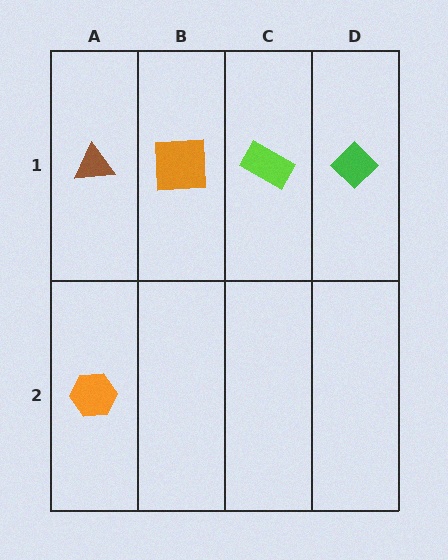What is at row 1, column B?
An orange square.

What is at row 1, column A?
A brown triangle.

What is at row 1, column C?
A lime rectangle.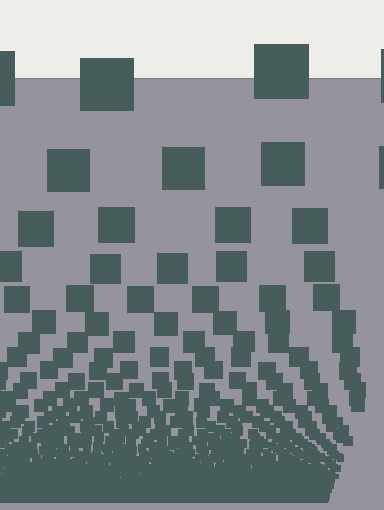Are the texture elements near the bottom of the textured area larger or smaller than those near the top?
Smaller. The gradient is inverted — elements near the bottom are smaller and denser.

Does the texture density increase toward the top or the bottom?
Density increases toward the bottom.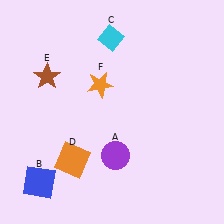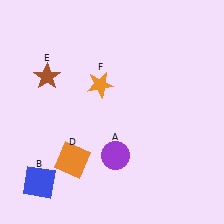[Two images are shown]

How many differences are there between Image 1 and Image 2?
There is 1 difference between the two images.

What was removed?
The cyan diamond (C) was removed in Image 2.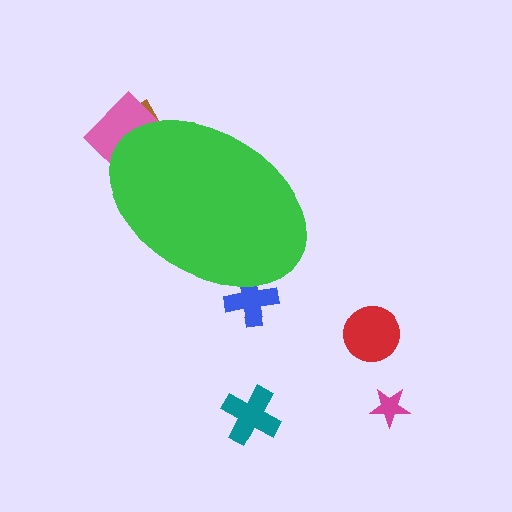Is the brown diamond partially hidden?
Yes, the brown diamond is partially hidden behind the green ellipse.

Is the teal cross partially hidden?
No, the teal cross is fully visible.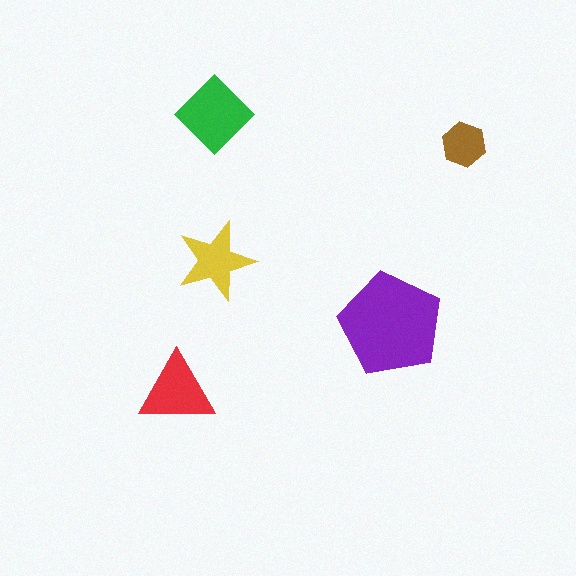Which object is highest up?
The green diamond is topmost.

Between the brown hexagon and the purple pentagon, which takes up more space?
The purple pentagon.